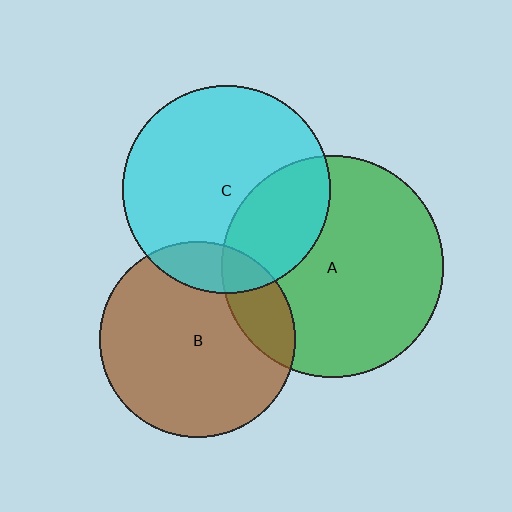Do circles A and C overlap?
Yes.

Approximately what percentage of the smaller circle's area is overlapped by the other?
Approximately 30%.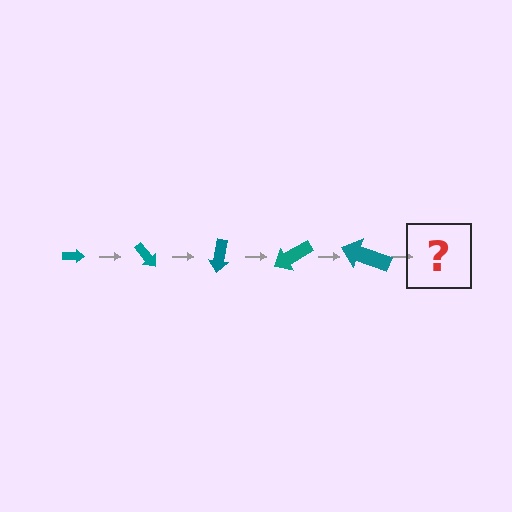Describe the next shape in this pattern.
It should be an arrow, larger than the previous one and rotated 250 degrees from the start.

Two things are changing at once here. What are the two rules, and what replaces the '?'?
The two rules are that the arrow grows larger each step and it rotates 50 degrees each step. The '?' should be an arrow, larger than the previous one and rotated 250 degrees from the start.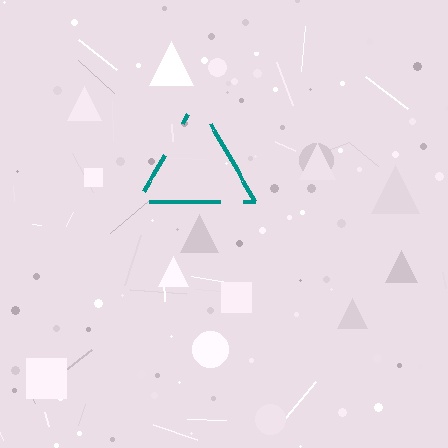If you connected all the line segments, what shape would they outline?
They would outline a triangle.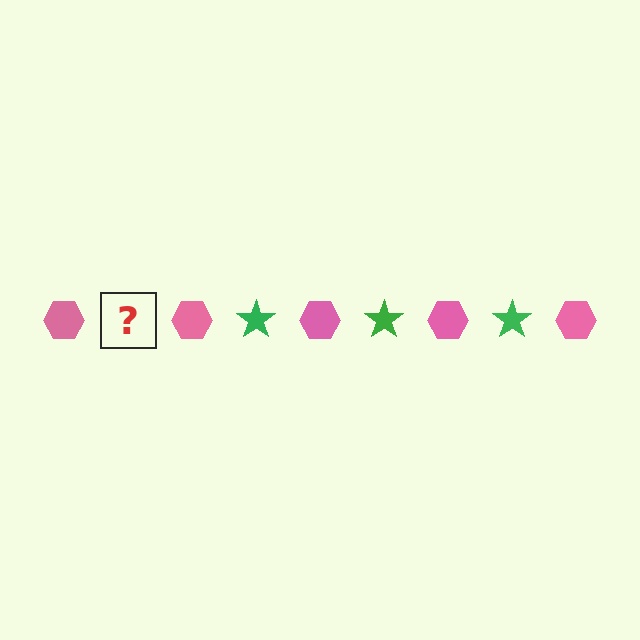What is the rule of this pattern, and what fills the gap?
The rule is that the pattern alternates between pink hexagon and green star. The gap should be filled with a green star.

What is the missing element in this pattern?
The missing element is a green star.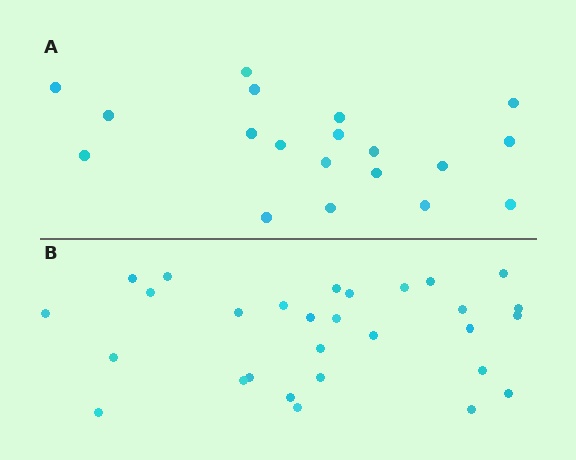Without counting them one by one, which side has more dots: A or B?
Region B (the bottom region) has more dots.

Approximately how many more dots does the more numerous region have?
Region B has roughly 10 or so more dots than region A.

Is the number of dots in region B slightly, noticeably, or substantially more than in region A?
Region B has substantially more. The ratio is roughly 1.5 to 1.